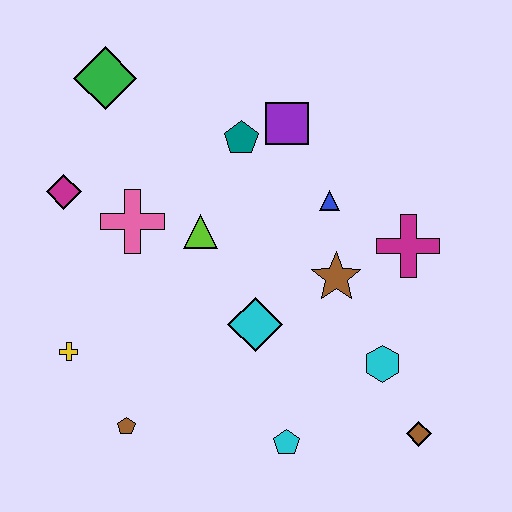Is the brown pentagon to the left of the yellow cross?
No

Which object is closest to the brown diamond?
The cyan hexagon is closest to the brown diamond.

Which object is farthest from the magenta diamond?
The brown diamond is farthest from the magenta diamond.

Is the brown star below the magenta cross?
Yes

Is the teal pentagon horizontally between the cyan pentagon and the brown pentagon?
Yes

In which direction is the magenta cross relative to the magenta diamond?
The magenta cross is to the right of the magenta diamond.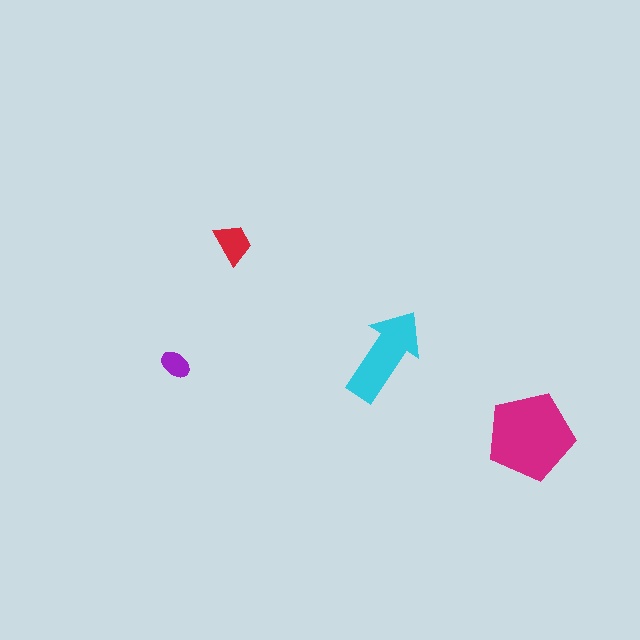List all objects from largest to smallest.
The magenta pentagon, the cyan arrow, the red trapezoid, the purple ellipse.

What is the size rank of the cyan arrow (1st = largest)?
2nd.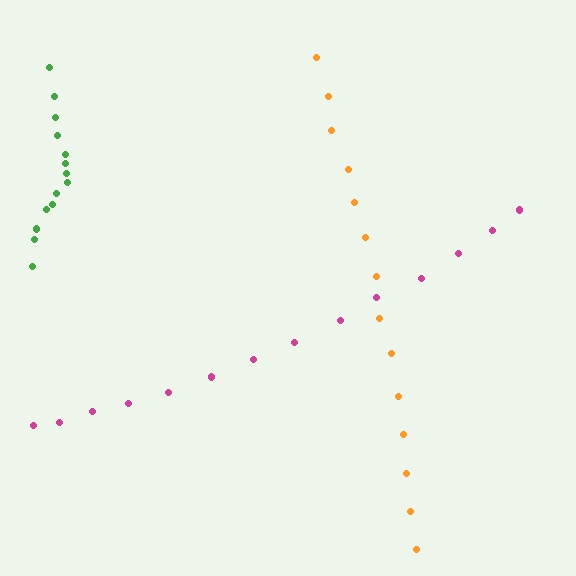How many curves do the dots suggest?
There are 3 distinct paths.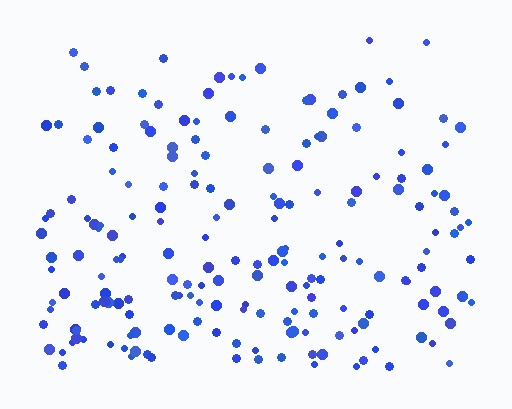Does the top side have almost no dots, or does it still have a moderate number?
Still a moderate number, just noticeably fewer than the bottom.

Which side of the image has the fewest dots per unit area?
The top.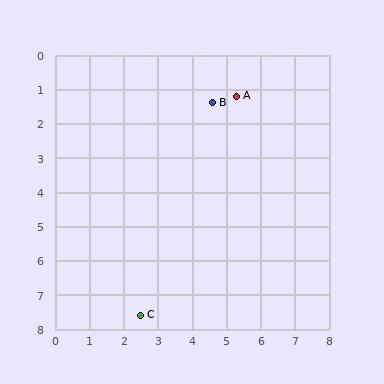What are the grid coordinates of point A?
Point A is at approximately (5.3, 1.2).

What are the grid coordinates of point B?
Point B is at approximately (4.6, 1.4).